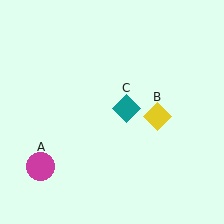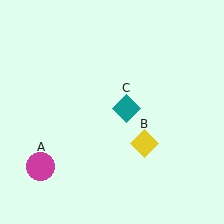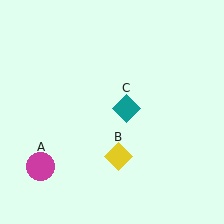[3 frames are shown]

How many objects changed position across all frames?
1 object changed position: yellow diamond (object B).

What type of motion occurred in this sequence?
The yellow diamond (object B) rotated clockwise around the center of the scene.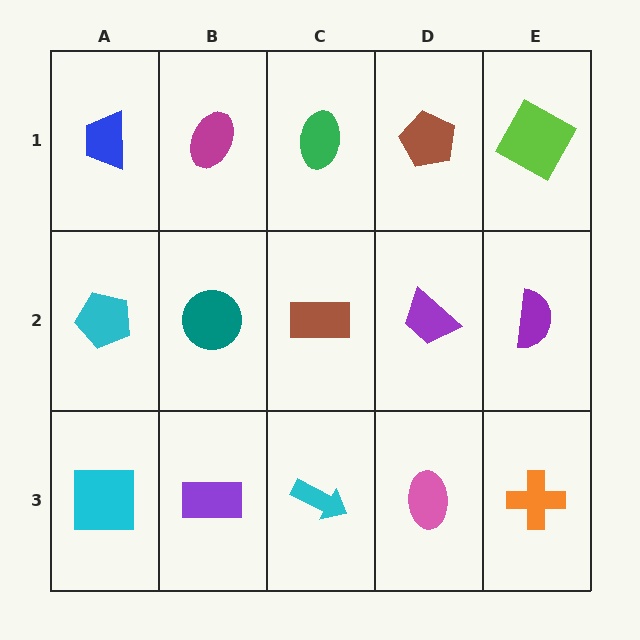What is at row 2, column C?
A brown rectangle.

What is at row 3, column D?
A pink ellipse.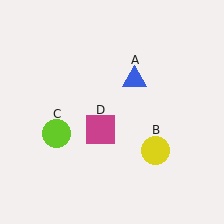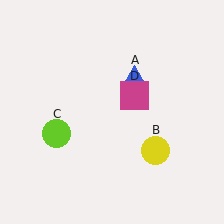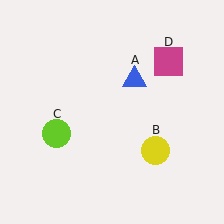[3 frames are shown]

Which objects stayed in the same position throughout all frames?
Blue triangle (object A) and yellow circle (object B) and lime circle (object C) remained stationary.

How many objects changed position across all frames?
1 object changed position: magenta square (object D).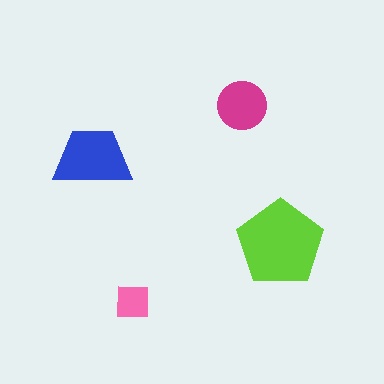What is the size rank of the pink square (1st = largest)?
4th.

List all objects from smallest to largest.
The pink square, the magenta circle, the blue trapezoid, the lime pentagon.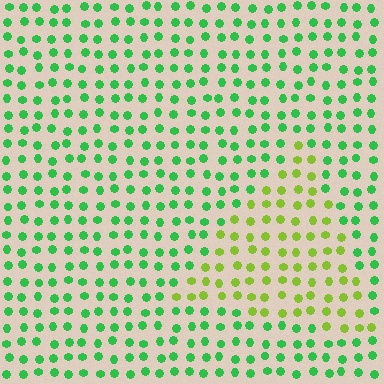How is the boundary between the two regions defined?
The boundary is defined purely by a slight shift in hue (about 46 degrees). Spacing, size, and orientation are identical on both sides.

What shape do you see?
I see a triangle.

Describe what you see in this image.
The image is filled with small green elements in a uniform arrangement. A triangle-shaped region is visible where the elements are tinted to a slightly different hue, forming a subtle color boundary.